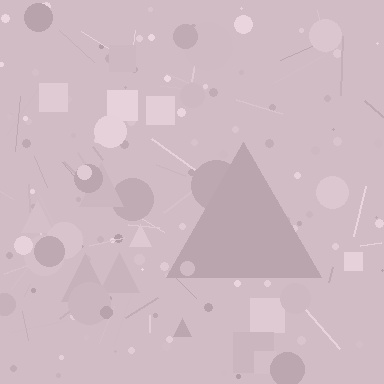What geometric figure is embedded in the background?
A triangle is embedded in the background.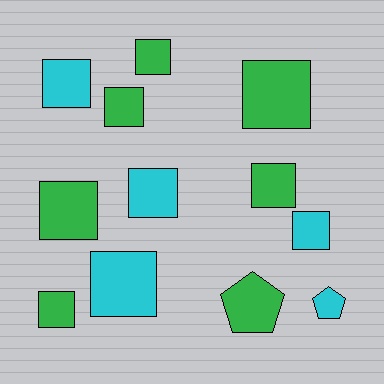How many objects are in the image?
There are 12 objects.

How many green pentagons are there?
There is 1 green pentagon.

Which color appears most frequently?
Green, with 7 objects.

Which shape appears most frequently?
Square, with 10 objects.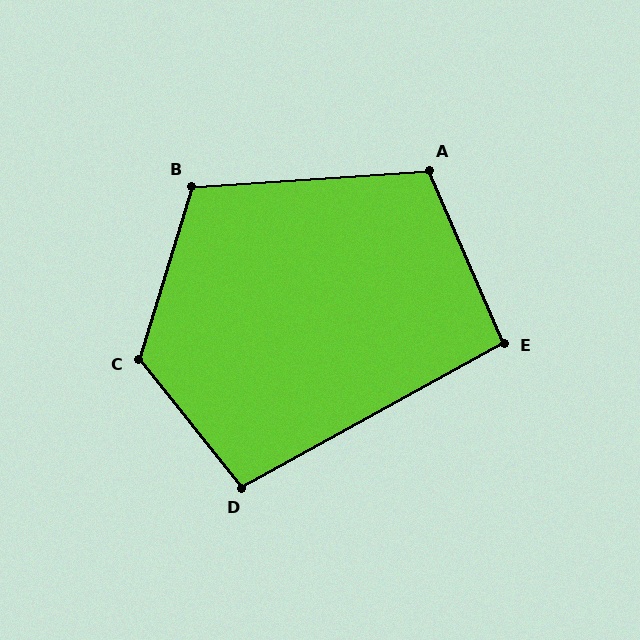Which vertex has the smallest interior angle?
E, at approximately 96 degrees.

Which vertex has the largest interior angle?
C, at approximately 124 degrees.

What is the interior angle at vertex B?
Approximately 111 degrees (obtuse).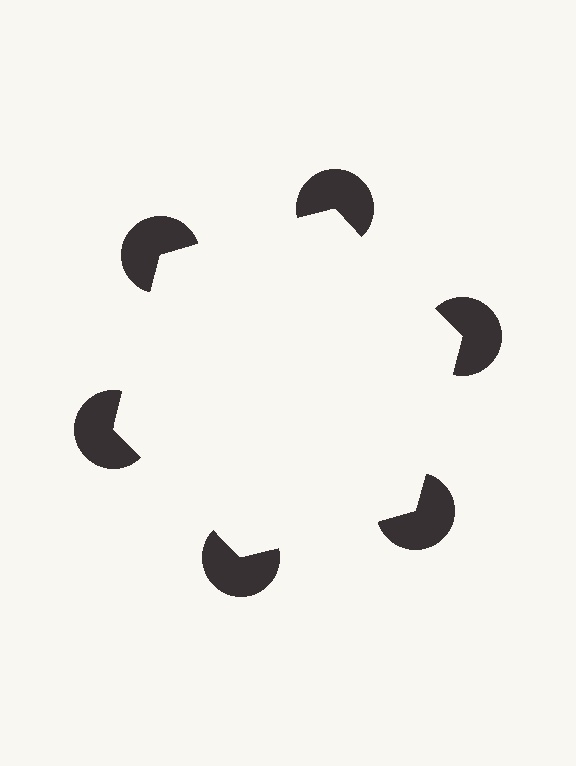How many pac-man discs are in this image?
There are 6 — one at each vertex of the illusory hexagon.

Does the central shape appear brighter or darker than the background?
It typically appears slightly brighter than the background, even though no actual brightness change is drawn.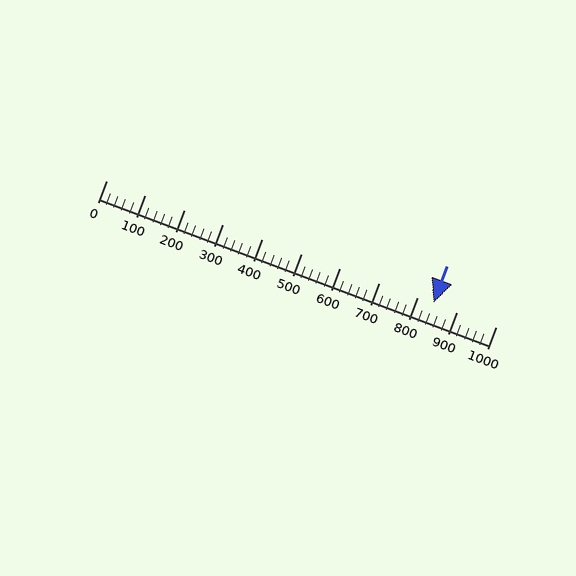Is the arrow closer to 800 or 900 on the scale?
The arrow is closer to 800.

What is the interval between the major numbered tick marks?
The major tick marks are spaced 100 units apart.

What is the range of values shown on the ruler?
The ruler shows values from 0 to 1000.